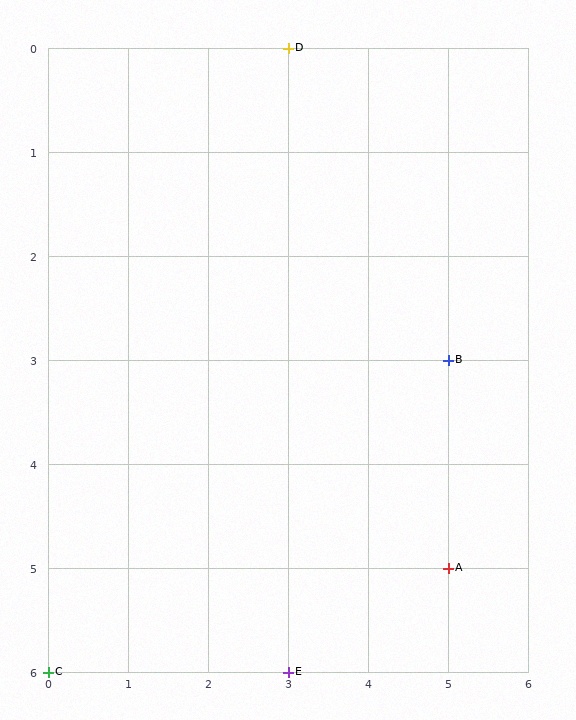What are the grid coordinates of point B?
Point B is at grid coordinates (5, 3).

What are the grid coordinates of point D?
Point D is at grid coordinates (3, 0).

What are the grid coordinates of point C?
Point C is at grid coordinates (0, 6).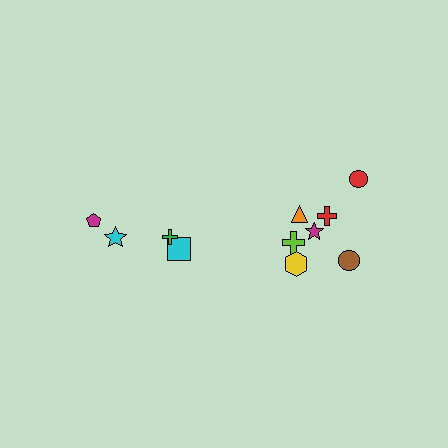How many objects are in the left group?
There are 4 objects.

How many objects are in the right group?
There are 7 objects.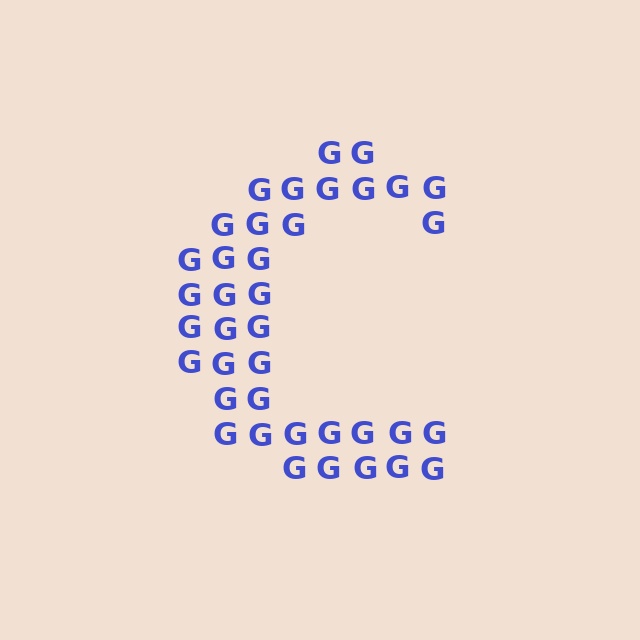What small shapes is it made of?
It is made of small letter G's.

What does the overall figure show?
The overall figure shows the letter C.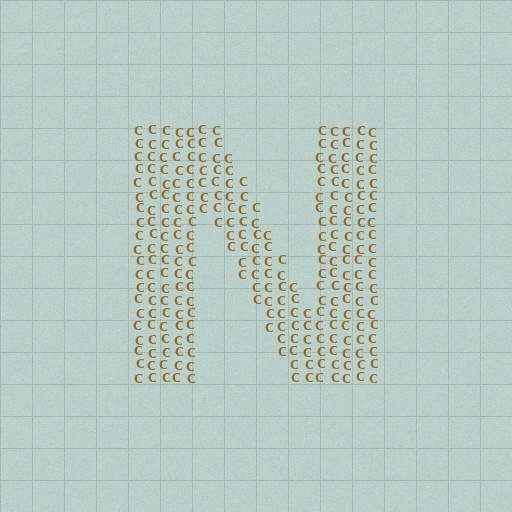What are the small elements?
The small elements are letter C's.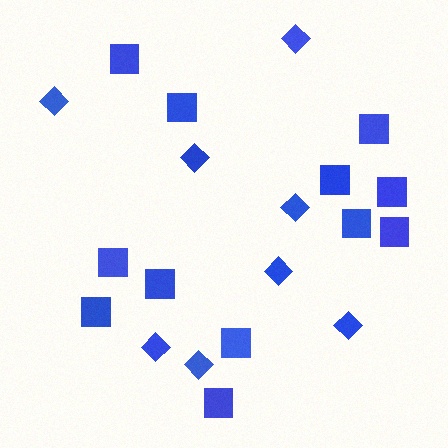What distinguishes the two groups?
There are 2 groups: one group of diamonds (8) and one group of squares (12).